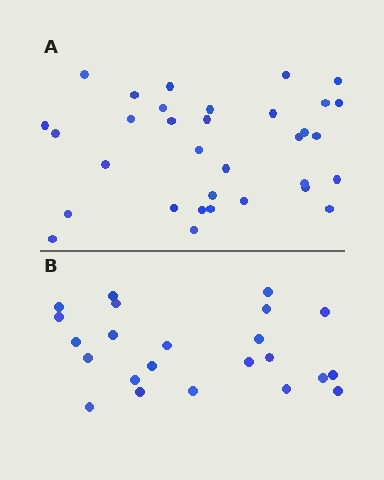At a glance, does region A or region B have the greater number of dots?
Region A (the top region) has more dots.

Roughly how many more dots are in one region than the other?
Region A has roughly 10 or so more dots than region B.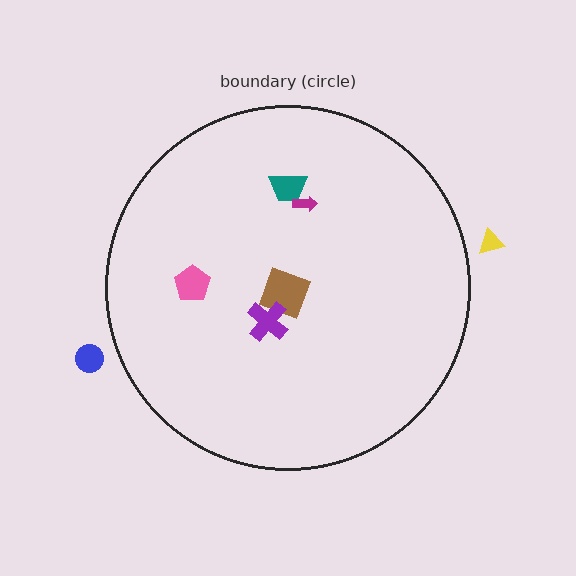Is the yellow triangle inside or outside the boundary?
Outside.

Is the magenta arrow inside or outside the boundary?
Inside.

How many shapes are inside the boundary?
5 inside, 2 outside.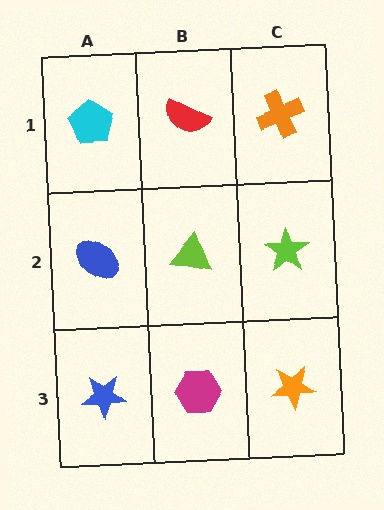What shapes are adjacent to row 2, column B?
A red semicircle (row 1, column B), a magenta hexagon (row 3, column B), a blue ellipse (row 2, column A), a lime star (row 2, column C).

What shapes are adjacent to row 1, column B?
A lime triangle (row 2, column B), a cyan pentagon (row 1, column A), an orange cross (row 1, column C).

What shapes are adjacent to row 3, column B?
A lime triangle (row 2, column B), a blue star (row 3, column A), an orange star (row 3, column C).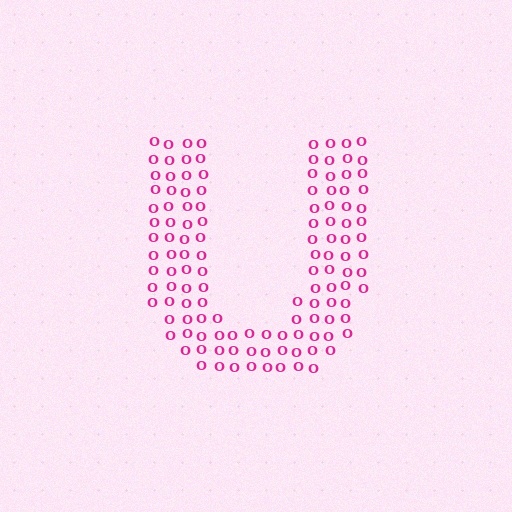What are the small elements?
The small elements are letter O's.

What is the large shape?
The large shape is the letter U.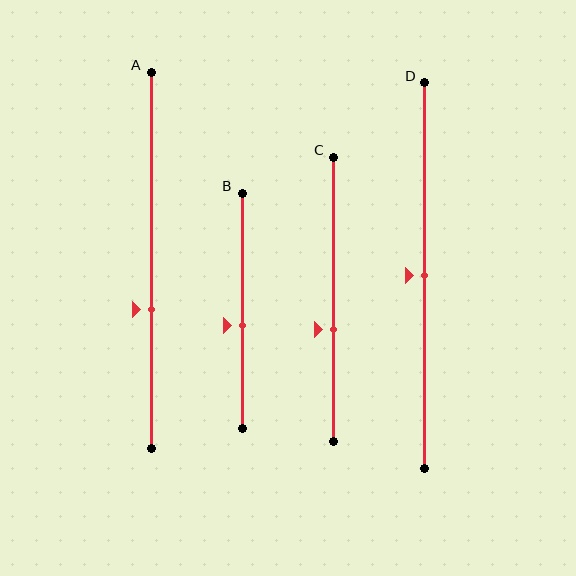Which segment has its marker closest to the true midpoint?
Segment D has its marker closest to the true midpoint.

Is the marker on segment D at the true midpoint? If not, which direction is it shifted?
Yes, the marker on segment D is at the true midpoint.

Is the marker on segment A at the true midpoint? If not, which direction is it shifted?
No, the marker on segment A is shifted downward by about 13% of the segment length.